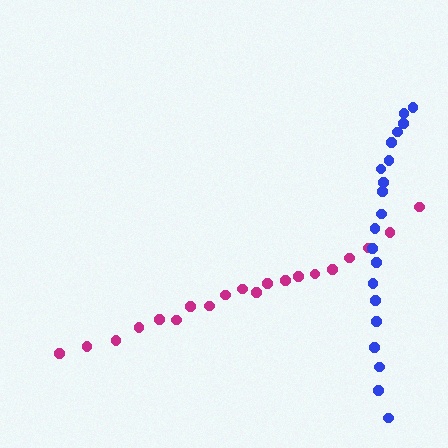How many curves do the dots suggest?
There are 2 distinct paths.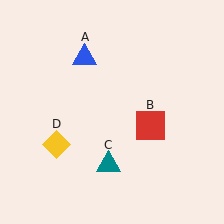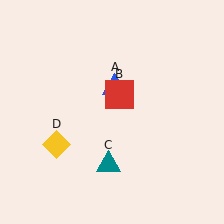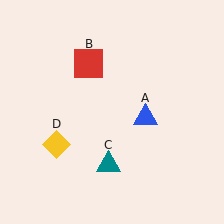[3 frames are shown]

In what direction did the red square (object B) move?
The red square (object B) moved up and to the left.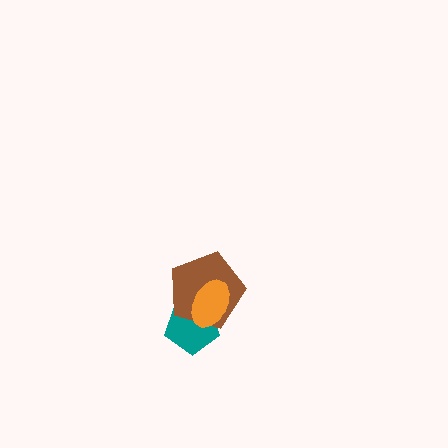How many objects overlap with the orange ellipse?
2 objects overlap with the orange ellipse.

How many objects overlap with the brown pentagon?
2 objects overlap with the brown pentagon.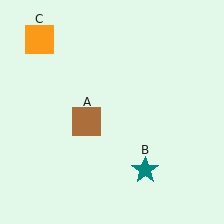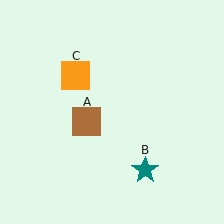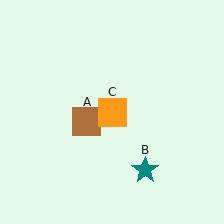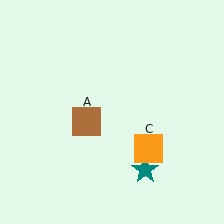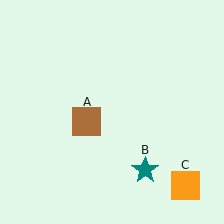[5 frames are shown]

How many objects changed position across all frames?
1 object changed position: orange square (object C).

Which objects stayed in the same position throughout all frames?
Brown square (object A) and teal star (object B) remained stationary.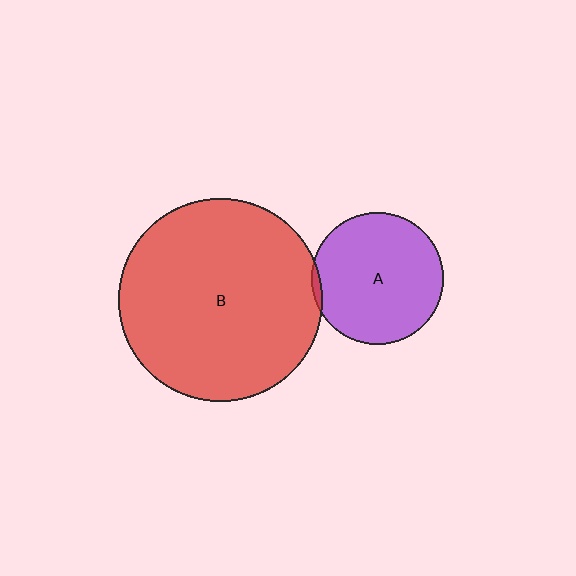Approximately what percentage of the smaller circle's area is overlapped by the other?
Approximately 5%.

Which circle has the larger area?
Circle B (red).